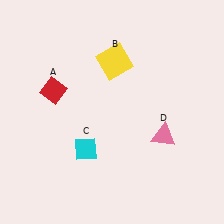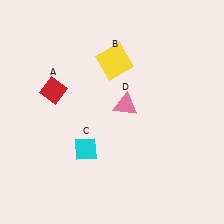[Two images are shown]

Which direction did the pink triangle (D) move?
The pink triangle (D) moved left.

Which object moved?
The pink triangle (D) moved left.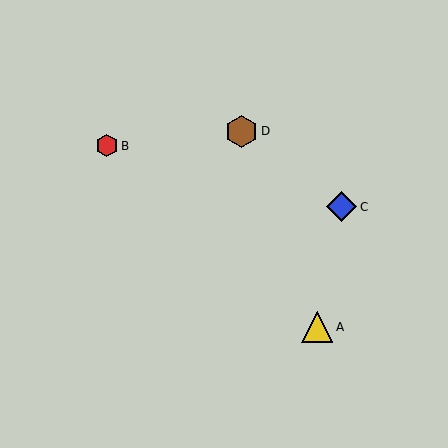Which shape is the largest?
The brown hexagon (labeled D) is the largest.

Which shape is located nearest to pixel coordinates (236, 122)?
The brown hexagon (labeled D) at (242, 131) is nearest to that location.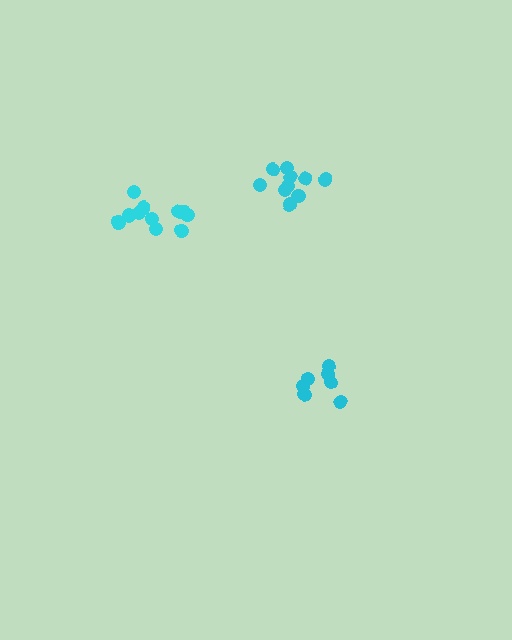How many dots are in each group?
Group 1: 11 dots, Group 2: 7 dots, Group 3: 10 dots (28 total).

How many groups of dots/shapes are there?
There are 3 groups.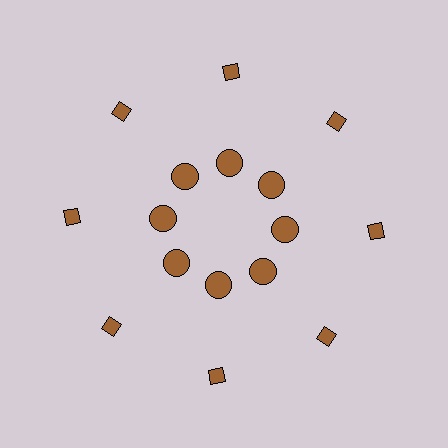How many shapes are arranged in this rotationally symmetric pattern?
There are 16 shapes, arranged in 8 groups of 2.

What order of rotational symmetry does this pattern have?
This pattern has 8-fold rotational symmetry.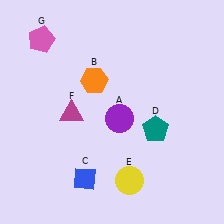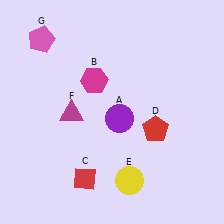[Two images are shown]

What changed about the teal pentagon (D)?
In Image 1, D is teal. In Image 2, it changed to red.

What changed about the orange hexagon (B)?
In Image 1, B is orange. In Image 2, it changed to magenta.